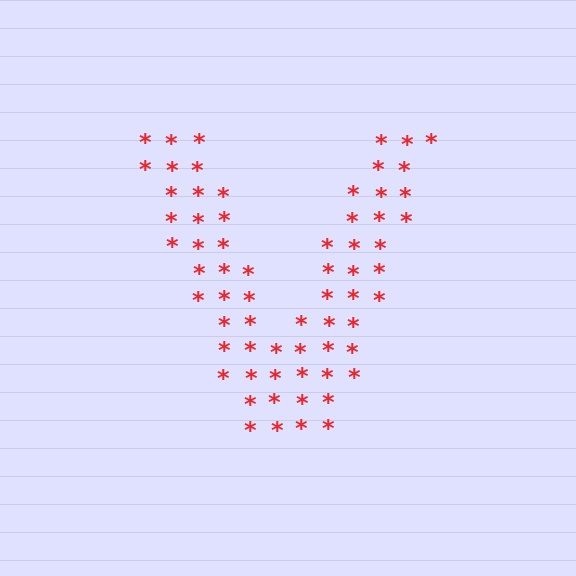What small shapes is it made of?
It is made of small asterisks.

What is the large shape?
The large shape is the letter V.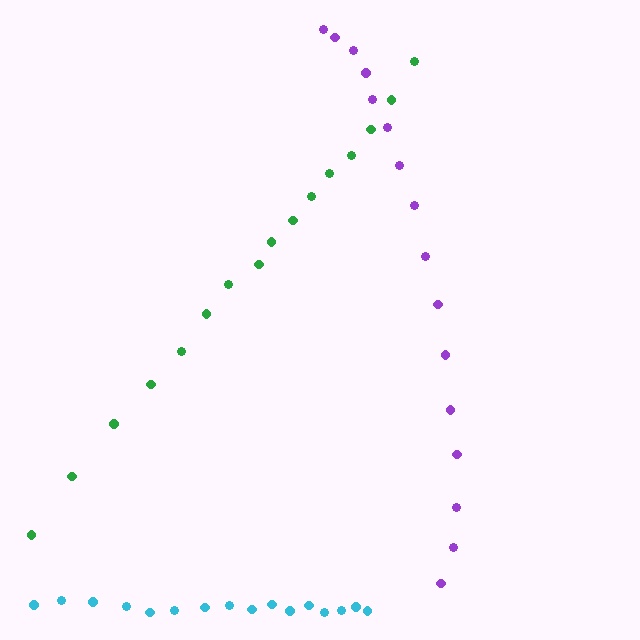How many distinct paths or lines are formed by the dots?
There are 3 distinct paths.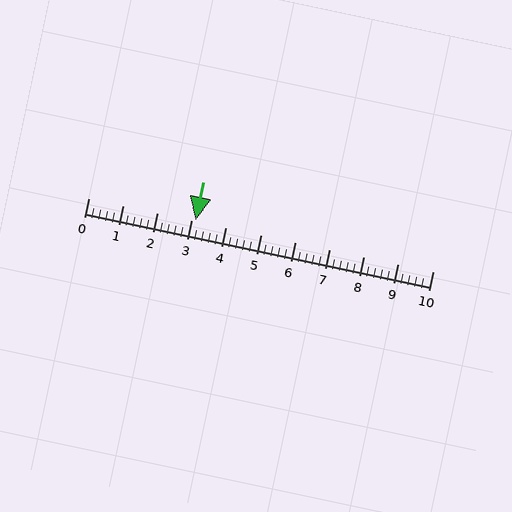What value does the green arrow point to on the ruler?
The green arrow points to approximately 3.1.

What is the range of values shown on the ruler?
The ruler shows values from 0 to 10.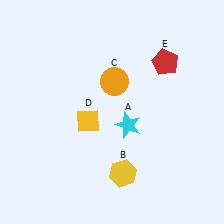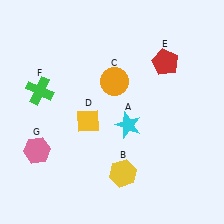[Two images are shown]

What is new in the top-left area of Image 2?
A green cross (F) was added in the top-left area of Image 2.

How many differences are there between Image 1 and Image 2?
There are 2 differences between the two images.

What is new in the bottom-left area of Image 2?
A pink hexagon (G) was added in the bottom-left area of Image 2.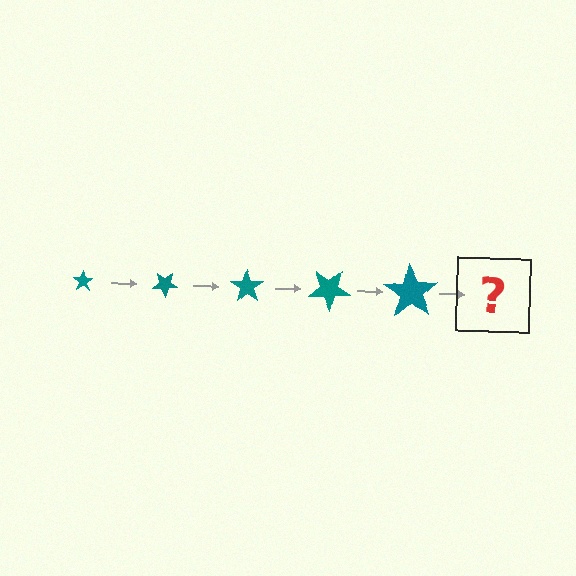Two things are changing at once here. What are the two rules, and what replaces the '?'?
The two rules are that the star grows larger each step and it rotates 35 degrees each step. The '?' should be a star, larger than the previous one and rotated 175 degrees from the start.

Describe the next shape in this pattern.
It should be a star, larger than the previous one and rotated 175 degrees from the start.